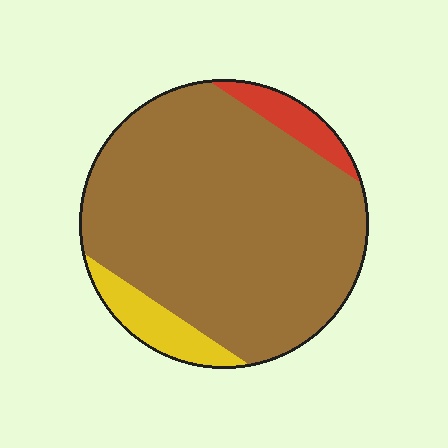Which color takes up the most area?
Brown, at roughly 85%.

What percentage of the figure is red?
Red takes up less than a quarter of the figure.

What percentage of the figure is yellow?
Yellow covers 9% of the figure.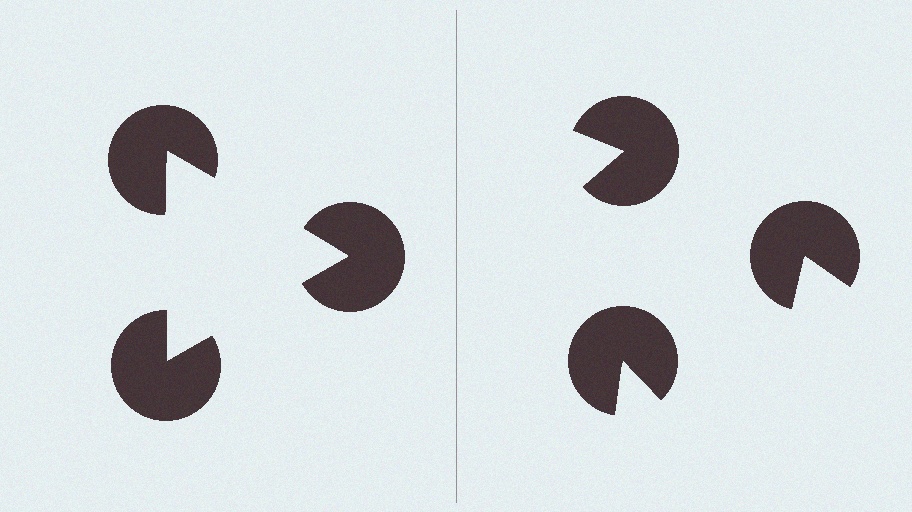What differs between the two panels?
The pac-man discs are positioned identically on both sides; only the wedge orientations differ. On the left they align to a triangle; on the right they are misaligned.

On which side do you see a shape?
An illusory triangle appears on the left side. On the right side the wedge cuts are rotated, so no coherent shape forms.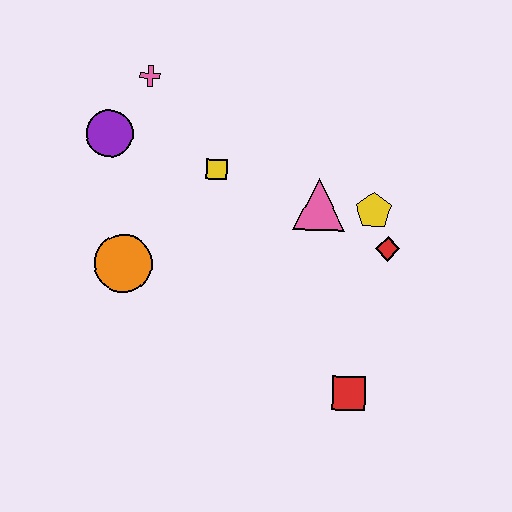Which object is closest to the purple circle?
The pink cross is closest to the purple circle.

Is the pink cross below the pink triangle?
No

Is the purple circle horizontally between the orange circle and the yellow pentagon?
No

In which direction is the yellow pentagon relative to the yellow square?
The yellow pentagon is to the right of the yellow square.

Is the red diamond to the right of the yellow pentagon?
Yes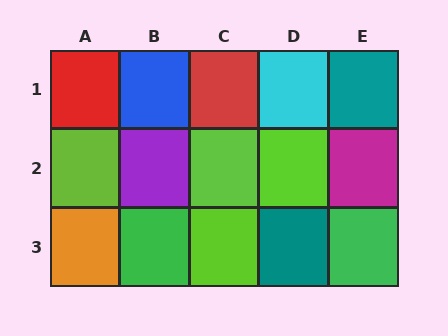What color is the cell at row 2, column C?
Lime.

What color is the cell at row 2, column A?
Lime.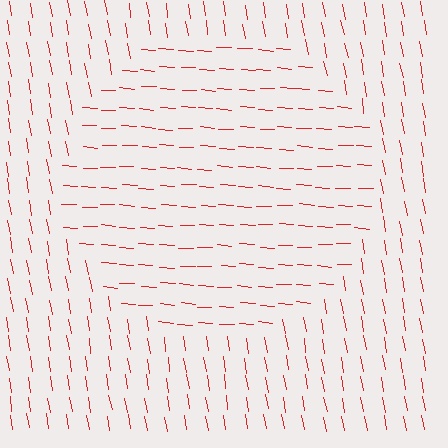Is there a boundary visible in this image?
Yes, there is a texture boundary formed by a change in line orientation.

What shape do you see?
I see a circle.